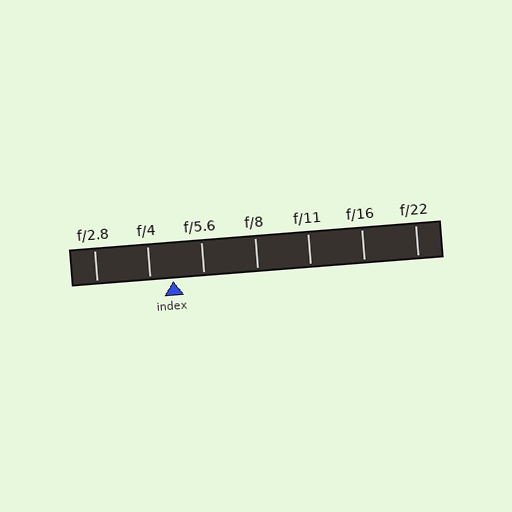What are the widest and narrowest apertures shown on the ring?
The widest aperture shown is f/2.8 and the narrowest is f/22.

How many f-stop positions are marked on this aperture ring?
There are 7 f-stop positions marked.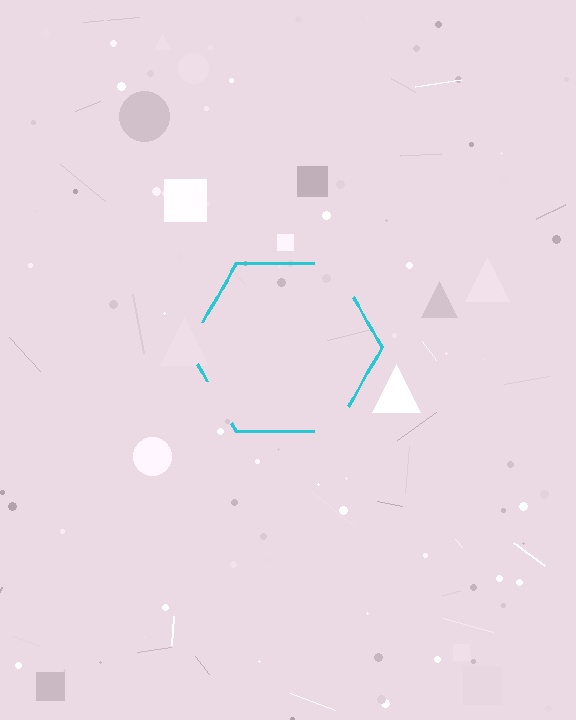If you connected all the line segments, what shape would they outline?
They would outline a hexagon.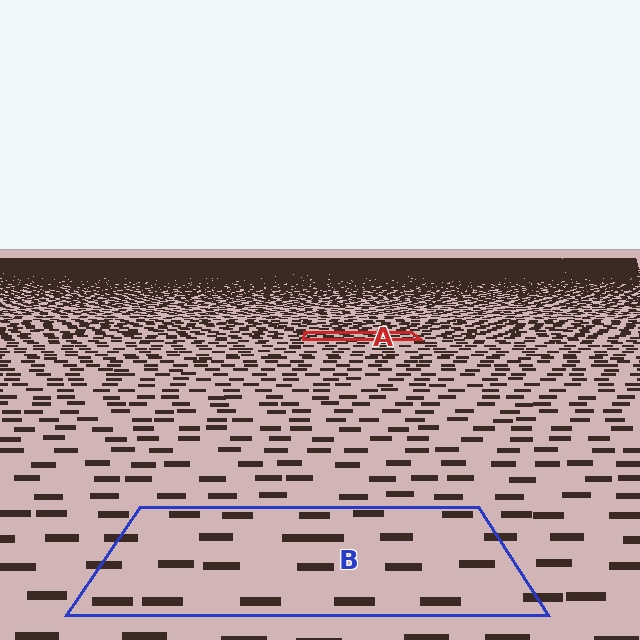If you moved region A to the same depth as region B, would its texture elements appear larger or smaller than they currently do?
They would appear larger. At a closer depth, the same texture elements are projected at a bigger on-screen size.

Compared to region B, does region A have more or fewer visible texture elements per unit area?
Region A has more texture elements per unit area — they are packed more densely because it is farther away.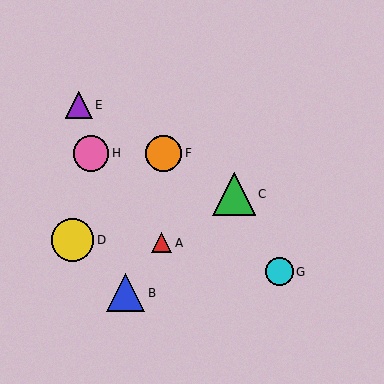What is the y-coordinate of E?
Object E is at y≈105.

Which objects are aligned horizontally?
Objects F, H are aligned horizontally.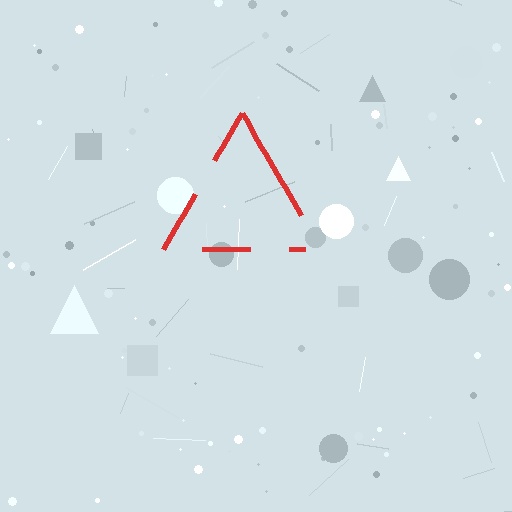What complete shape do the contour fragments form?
The contour fragments form a triangle.